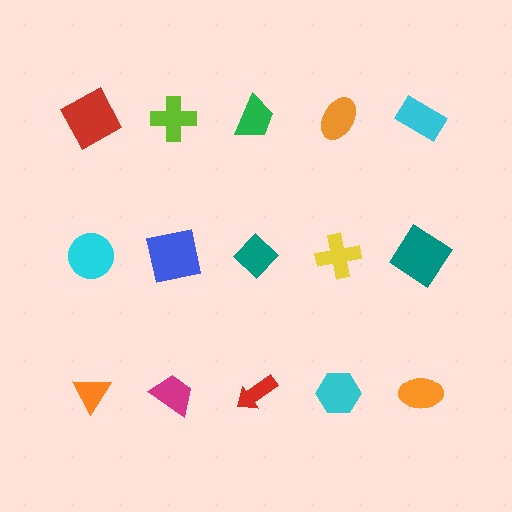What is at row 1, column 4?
An orange ellipse.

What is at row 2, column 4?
A yellow cross.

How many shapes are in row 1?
5 shapes.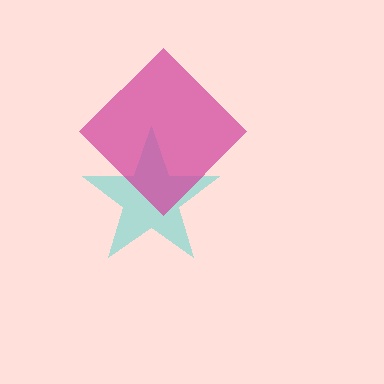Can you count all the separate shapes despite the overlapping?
Yes, there are 2 separate shapes.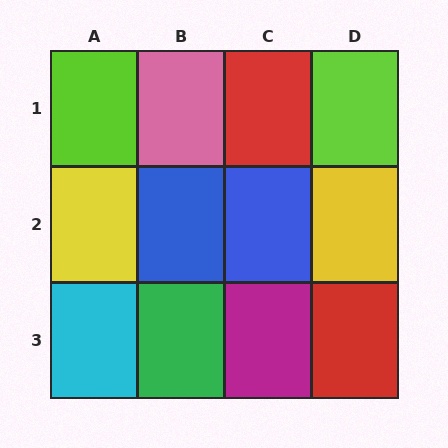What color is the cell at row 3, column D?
Red.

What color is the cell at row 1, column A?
Lime.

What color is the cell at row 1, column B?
Pink.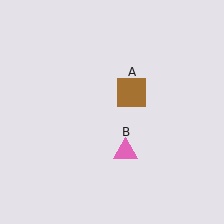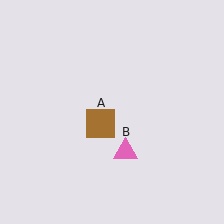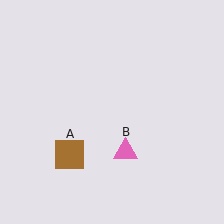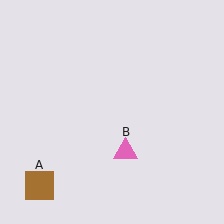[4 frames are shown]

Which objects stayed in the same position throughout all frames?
Pink triangle (object B) remained stationary.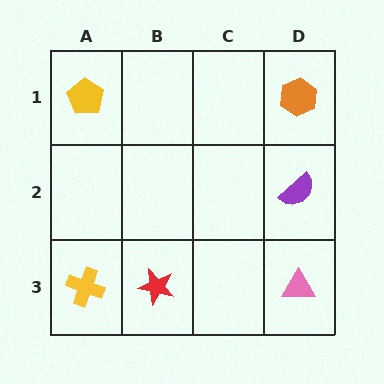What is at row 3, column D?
A pink triangle.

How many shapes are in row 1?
2 shapes.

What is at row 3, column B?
A red star.